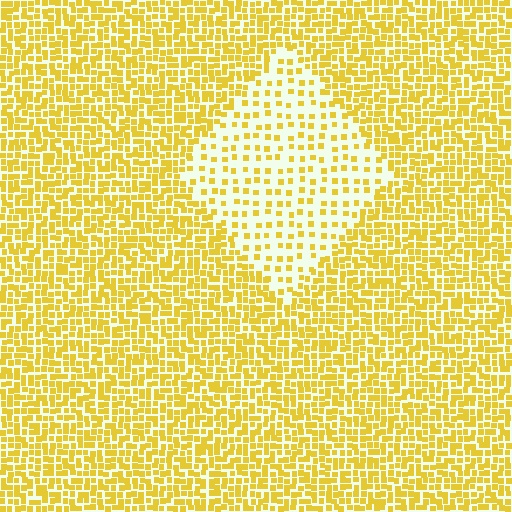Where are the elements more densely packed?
The elements are more densely packed outside the diamond boundary.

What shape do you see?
I see a diamond.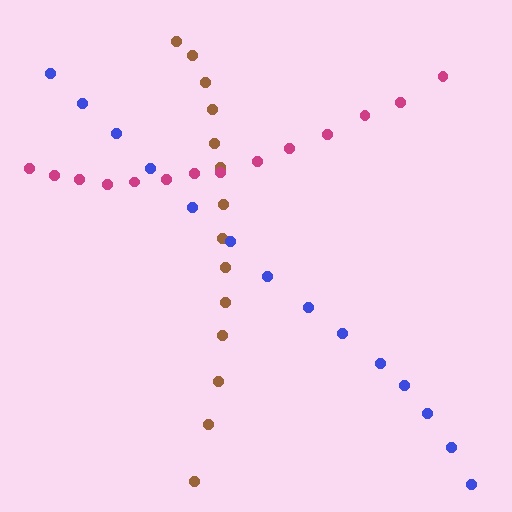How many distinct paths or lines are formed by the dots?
There are 3 distinct paths.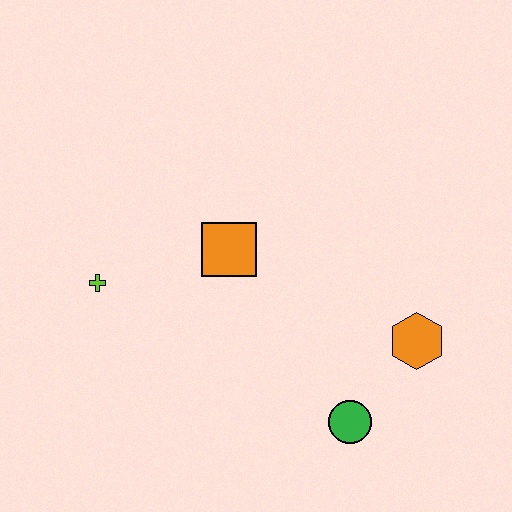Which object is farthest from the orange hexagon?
The lime cross is farthest from the orange hexagon.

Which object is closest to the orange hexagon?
The green circle is closest to the orange hexagon.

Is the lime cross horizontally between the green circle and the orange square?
No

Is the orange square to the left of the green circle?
Yes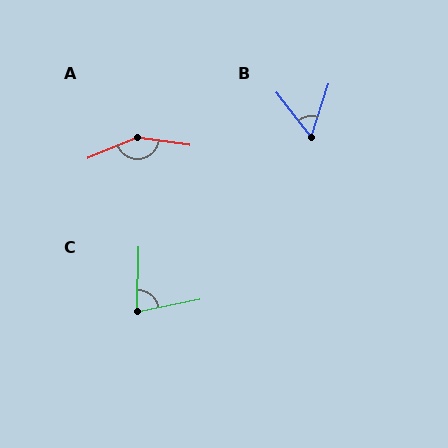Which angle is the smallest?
B, at approximately 56 degrees.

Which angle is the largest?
A, at approximately 149 degrees.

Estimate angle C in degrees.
Approximately 77 degrees.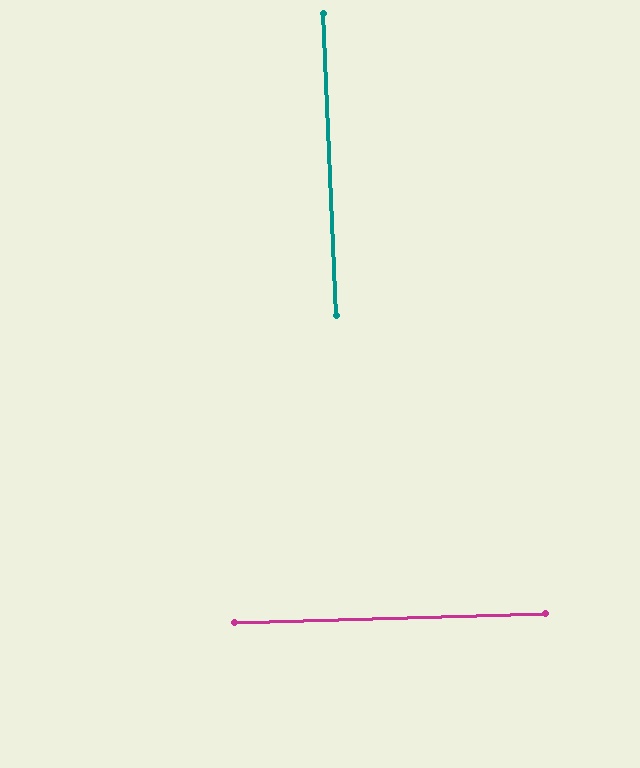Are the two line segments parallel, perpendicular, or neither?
Perpendicular — they meet at approximately 89°.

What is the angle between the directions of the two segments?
Approximately 89 degrees.